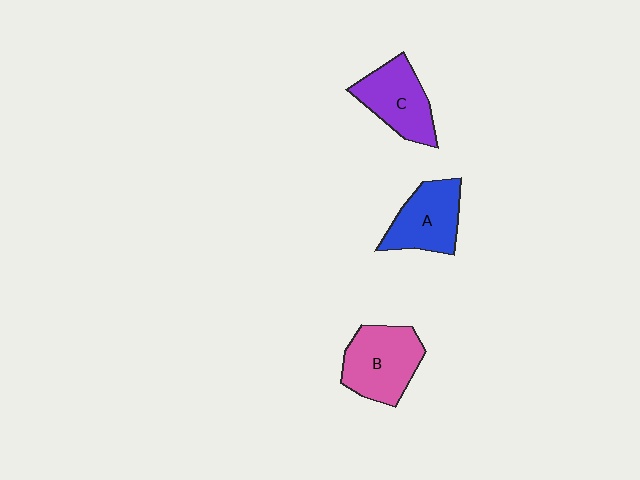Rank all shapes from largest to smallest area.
From largest to smallest: B (pink), C (purple), A (blue).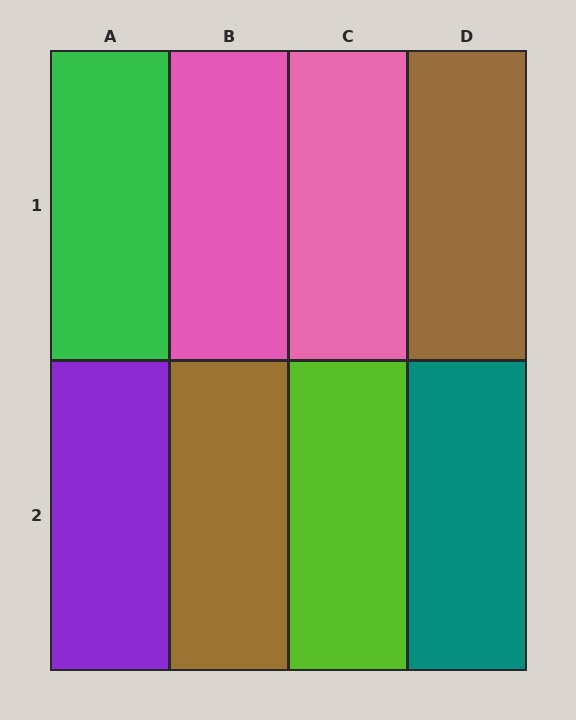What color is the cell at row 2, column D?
Teal.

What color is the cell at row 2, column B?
Brown.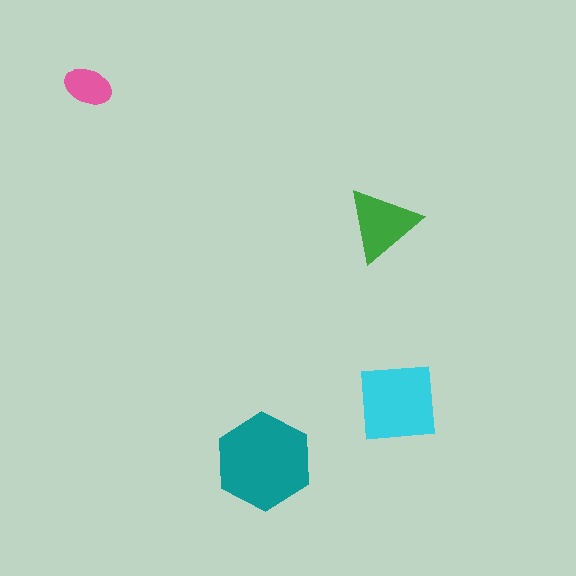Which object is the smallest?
The pink ellipse.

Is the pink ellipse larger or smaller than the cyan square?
Smaller.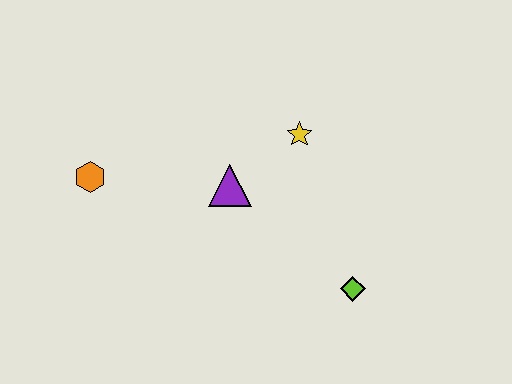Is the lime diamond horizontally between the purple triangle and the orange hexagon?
No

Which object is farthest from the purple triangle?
The lime diamond is farthest from the purple triangle.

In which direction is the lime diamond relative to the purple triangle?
The lime diamond is to the right of the purple triangle.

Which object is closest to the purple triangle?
The yellow star is closest to the purple triangle.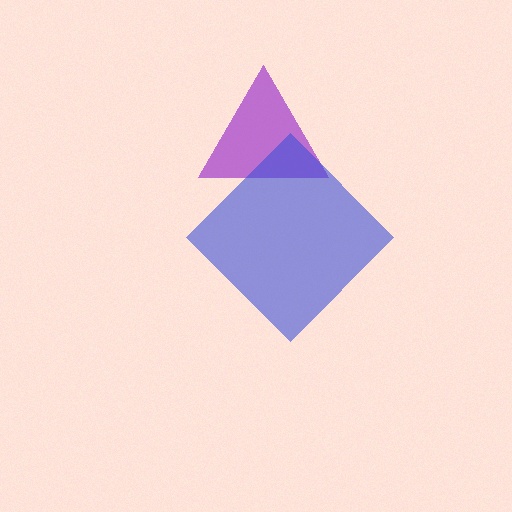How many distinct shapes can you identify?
There are 2 distinct shapes: a purple triangle, a blue diamond.